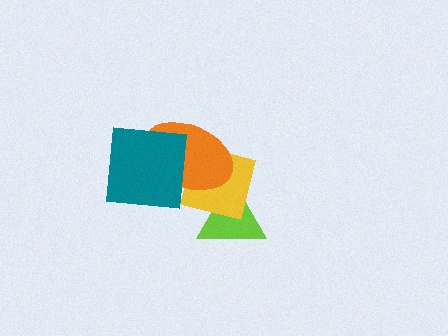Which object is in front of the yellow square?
The orange ellipse is in front of the yellow square.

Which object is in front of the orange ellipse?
The teal square is in front of the orange ellipse.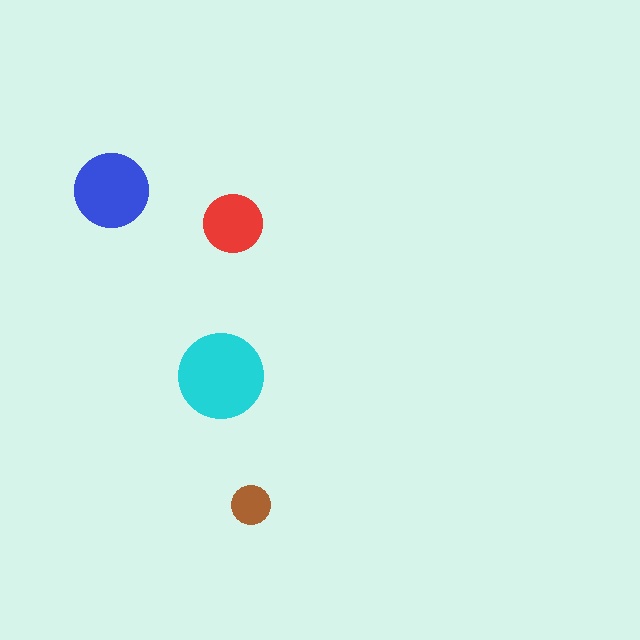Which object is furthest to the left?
The blue circle is leftmost.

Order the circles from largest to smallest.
the cyan one, the blue one, the red one, the brown one.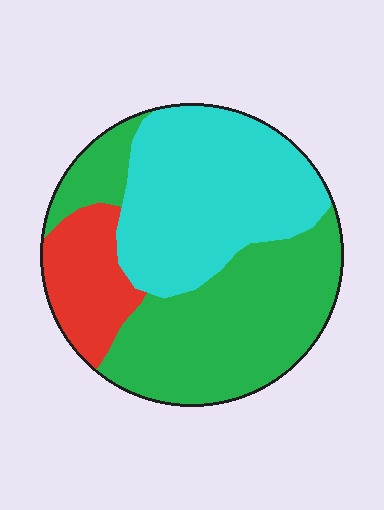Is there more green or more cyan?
Green.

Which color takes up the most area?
Green, at roughly 45%.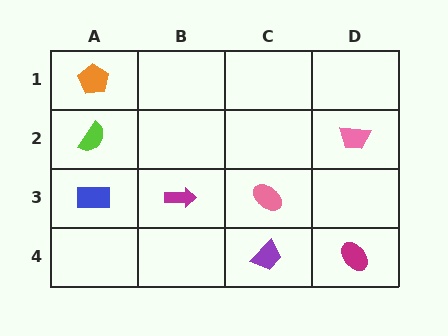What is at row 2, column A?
A lime semicircle.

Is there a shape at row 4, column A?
No, that cell is empty.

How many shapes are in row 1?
1 shape.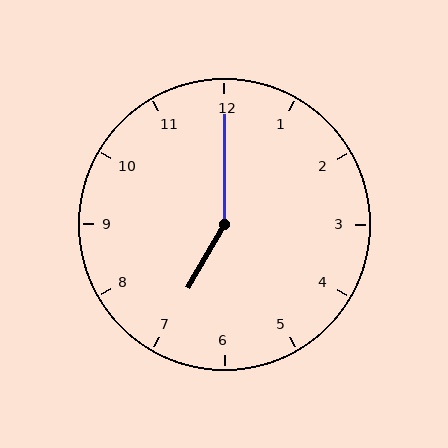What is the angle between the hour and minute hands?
Approximately 150 degrees.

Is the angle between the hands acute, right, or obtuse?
It is obtuse.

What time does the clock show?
7:00.